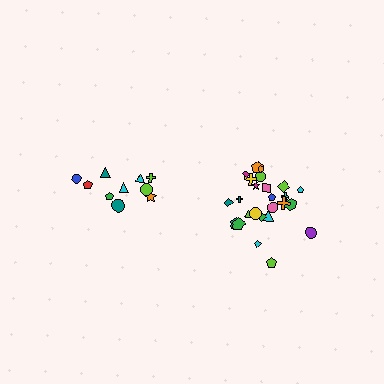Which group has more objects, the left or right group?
The right group.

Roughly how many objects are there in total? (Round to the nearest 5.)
Roughly 35 objects in total.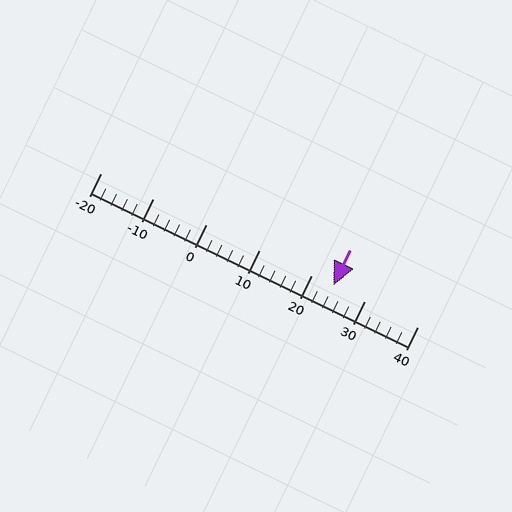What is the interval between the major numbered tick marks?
The major tick marks are spaced 10 units apart.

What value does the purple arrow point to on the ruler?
The purple arrow points to approximately 24.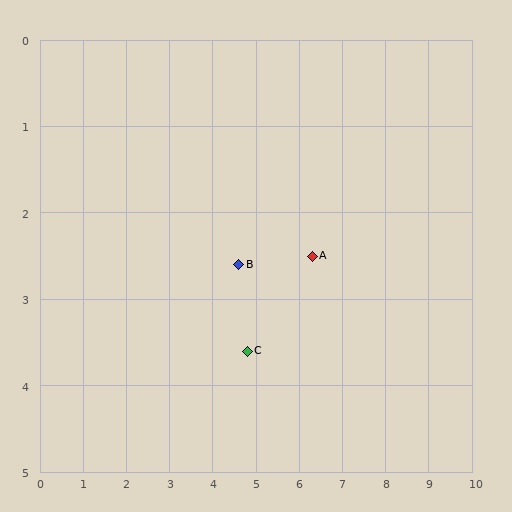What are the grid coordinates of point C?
Point C is at approximately (4.8, 3.6).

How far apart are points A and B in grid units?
Points A and B are about 1.7 grid units apart.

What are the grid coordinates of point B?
Point B is at approximately (4.6, 2.6).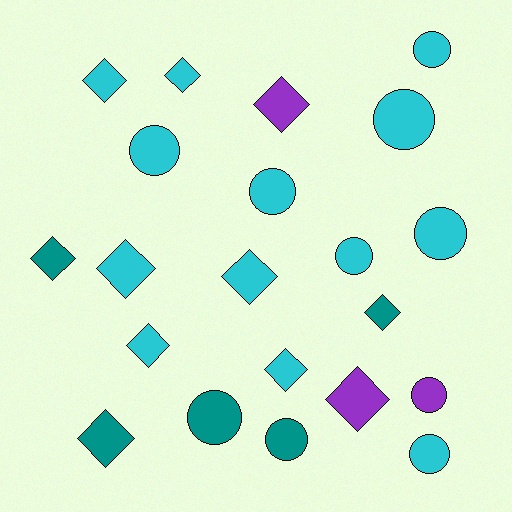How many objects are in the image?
There are 21 objects.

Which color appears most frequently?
Cyan, with 13 objects.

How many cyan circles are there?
There are 7 cyan circles.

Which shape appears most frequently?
Diamond, with 11 objects.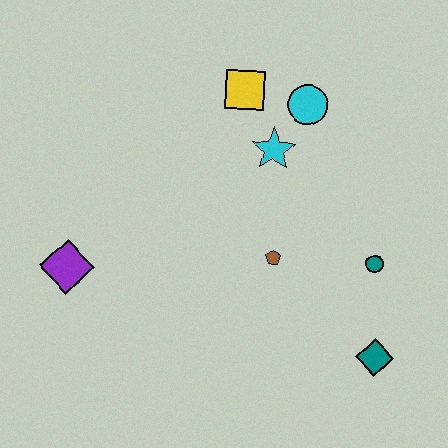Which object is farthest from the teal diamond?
The purple diamond is farthest from the teal diamond.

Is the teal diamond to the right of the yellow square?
Yes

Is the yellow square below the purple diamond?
No